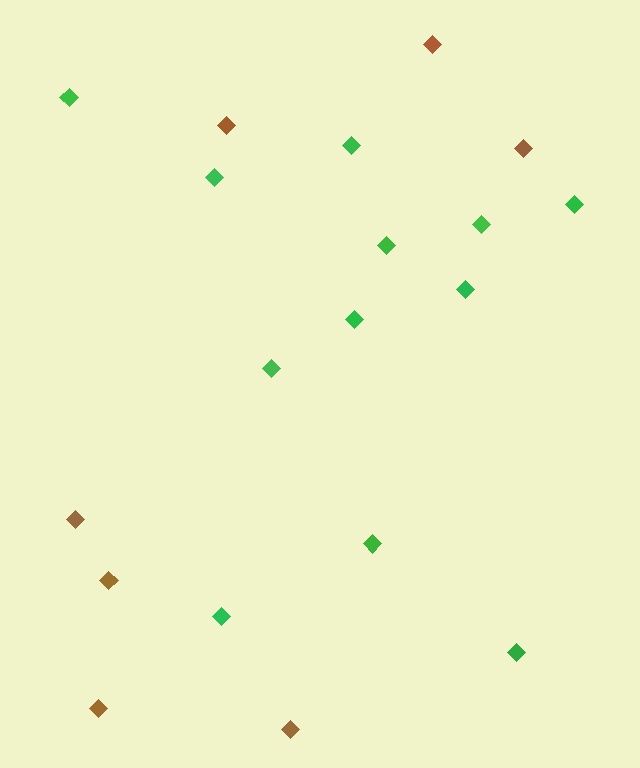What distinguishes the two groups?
There are 2 groups: one group of brown diamonds (7) and one group of green diamonds (12).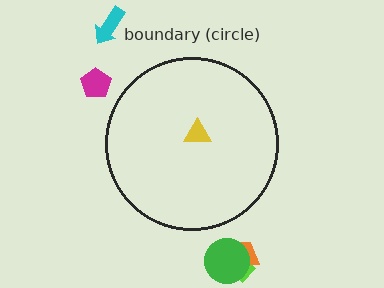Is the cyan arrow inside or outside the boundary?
Outside.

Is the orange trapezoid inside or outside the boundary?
Outside.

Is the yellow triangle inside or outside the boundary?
Inside.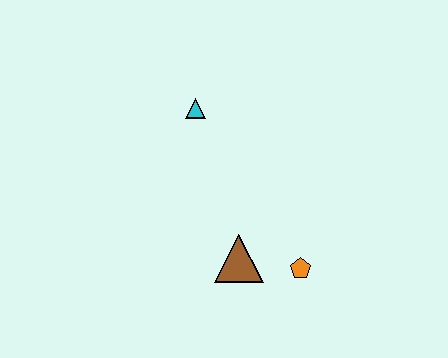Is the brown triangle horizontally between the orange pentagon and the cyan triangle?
Yes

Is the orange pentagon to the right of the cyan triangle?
Yes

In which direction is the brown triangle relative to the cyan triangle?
The brown triangle is below the cyan triangle.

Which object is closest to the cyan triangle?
The brown triangle is closest to the cyan triangle.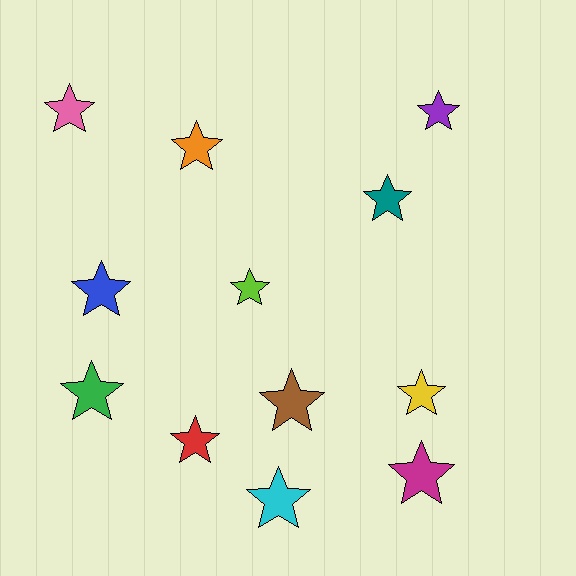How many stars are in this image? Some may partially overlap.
There are 12 stars.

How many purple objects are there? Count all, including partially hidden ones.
There is 1 purple object.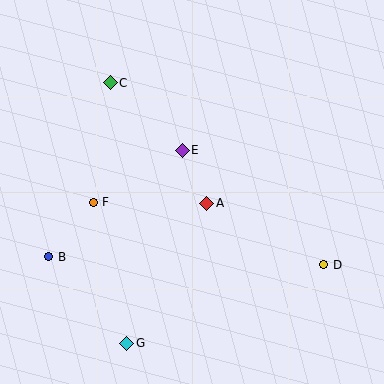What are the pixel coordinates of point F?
Point F is at (93, 202).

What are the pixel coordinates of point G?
Point G is at (127, 343).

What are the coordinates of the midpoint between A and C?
The midpoint between A and C is at (158, 143).